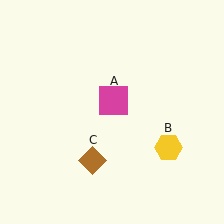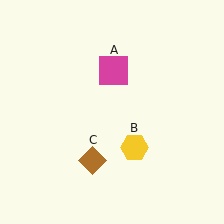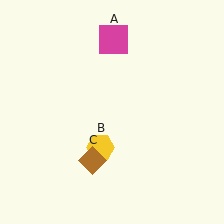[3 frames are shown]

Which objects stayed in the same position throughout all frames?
Brown diamond (object C) remained stationary.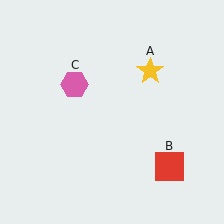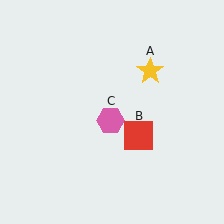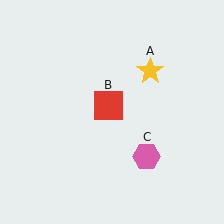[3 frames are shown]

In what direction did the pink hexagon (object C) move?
The pink hexagon (object C) moved down and to the right.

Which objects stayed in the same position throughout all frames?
Yellow star (object A) remained stationary.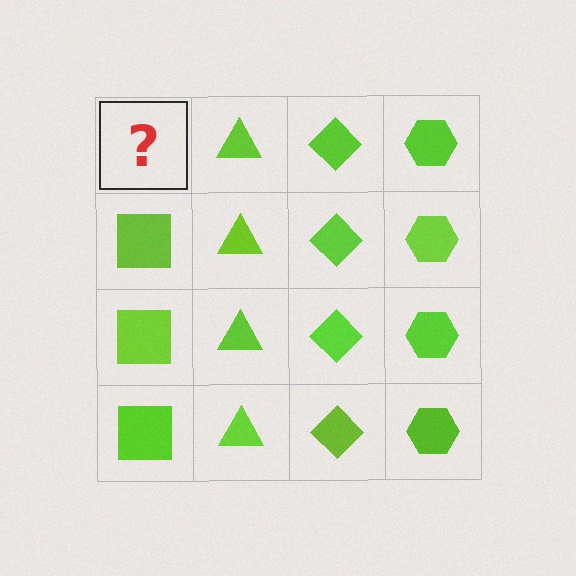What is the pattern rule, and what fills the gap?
The rule is that each column has a consistent shape. The gap should be filled with a lime square.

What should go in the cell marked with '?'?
The missing cell should contain a lime square.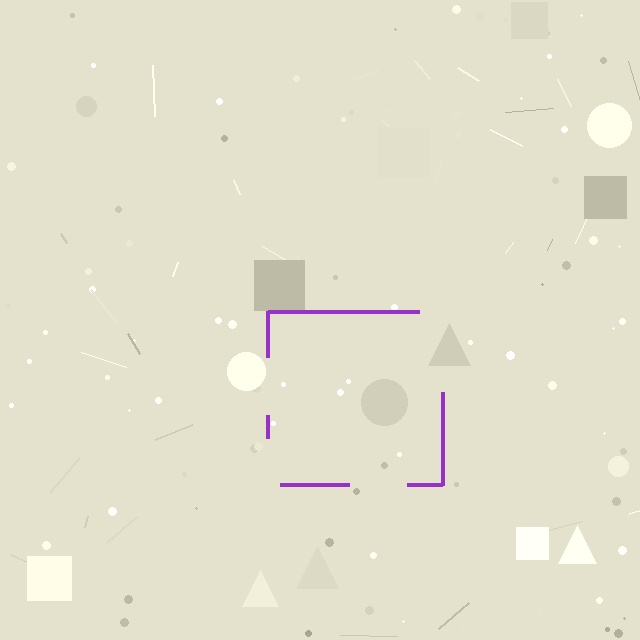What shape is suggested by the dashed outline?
The dashed outline suggests a square.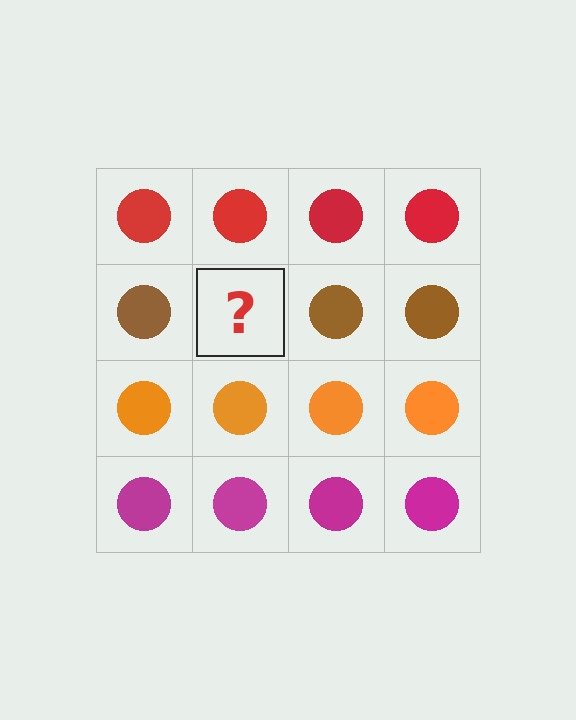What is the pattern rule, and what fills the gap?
The rule is that each row has a consistent color. The gap should be filled with a brown circle.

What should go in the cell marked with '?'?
The missing cell should contain a brown circle.